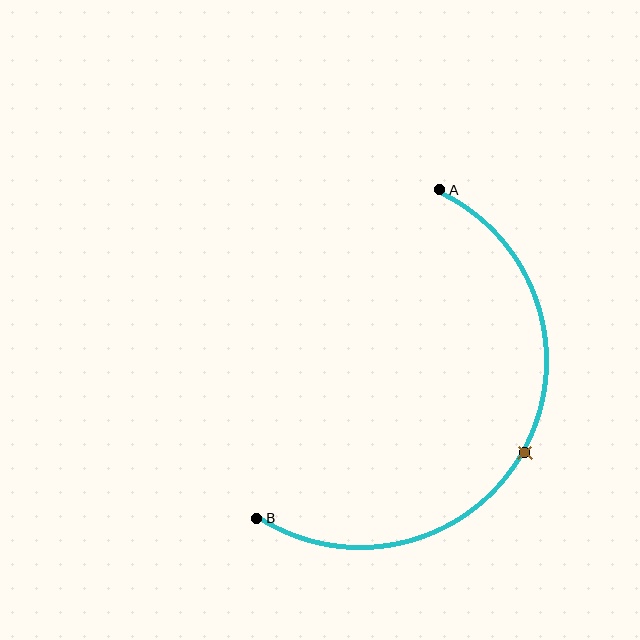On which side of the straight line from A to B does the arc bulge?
The arc bulges to the right of the straight line connecting A and B.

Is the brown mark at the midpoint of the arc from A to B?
Yes. The brown mark lies on the arc at equal arc-length from both A and B — it is the arc midpoint.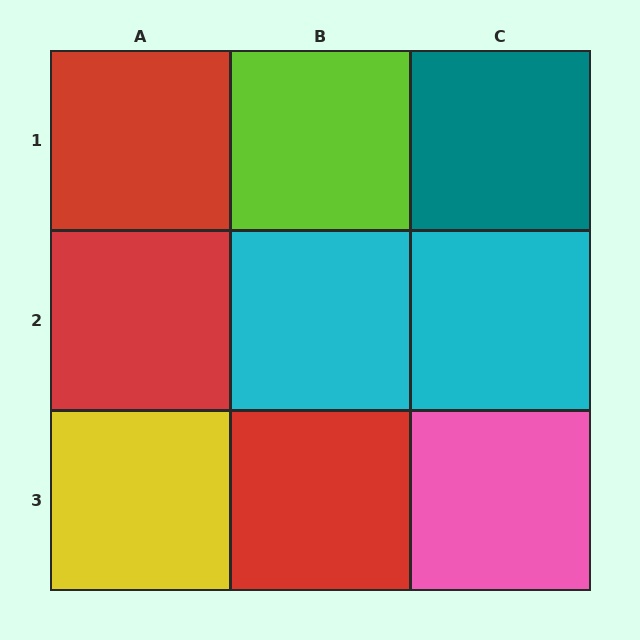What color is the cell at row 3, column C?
Pink.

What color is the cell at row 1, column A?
Red.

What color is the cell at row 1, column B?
Lime.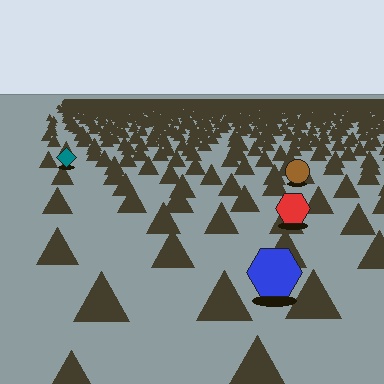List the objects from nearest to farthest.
From nearest to farthest: the blue hexagon, the red hexagon, the brown circle, the teal diamond.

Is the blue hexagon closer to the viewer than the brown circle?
Yes. The blue hexagon is closer — you can tell from the texture gradient: the ground texture is coarser near it.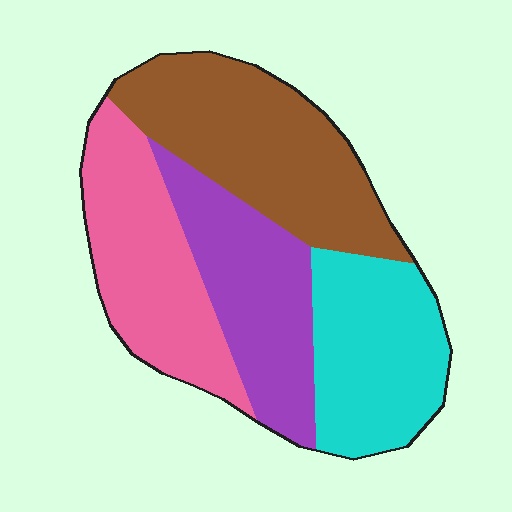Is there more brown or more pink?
Brown.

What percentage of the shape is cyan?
Cyan covers around 25% of the shape.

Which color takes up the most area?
Brown, at roughly 30%.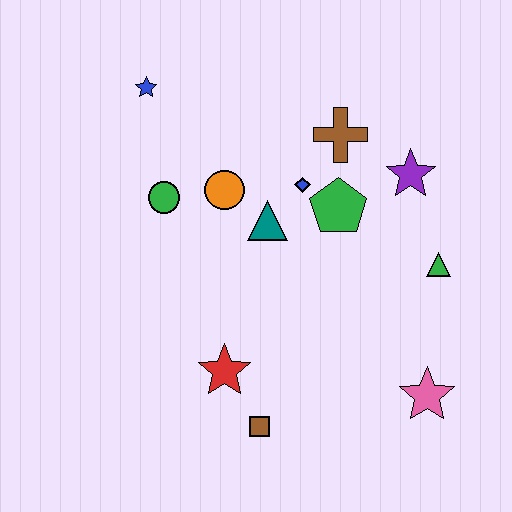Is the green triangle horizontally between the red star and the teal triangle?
No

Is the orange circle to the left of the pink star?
Yes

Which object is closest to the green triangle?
The purple star is closest to the green triangle.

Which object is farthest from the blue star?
The pink star is farthest from the blue star.